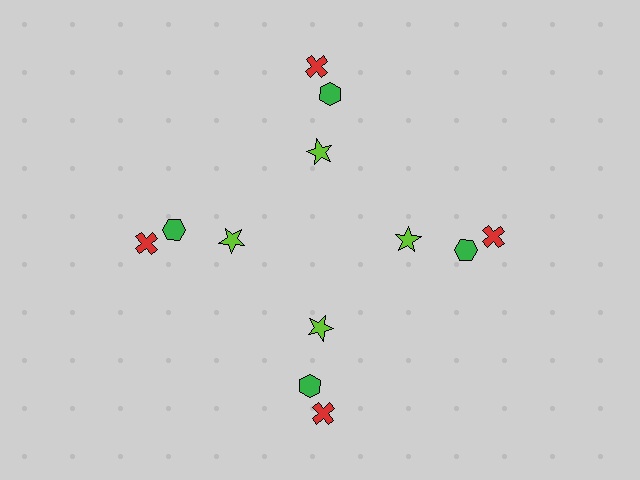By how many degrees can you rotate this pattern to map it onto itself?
The pattern maps onto itself every 90 degrees of rotation.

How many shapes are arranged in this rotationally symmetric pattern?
There are 12 shapes, arranged in 4 groups of 3.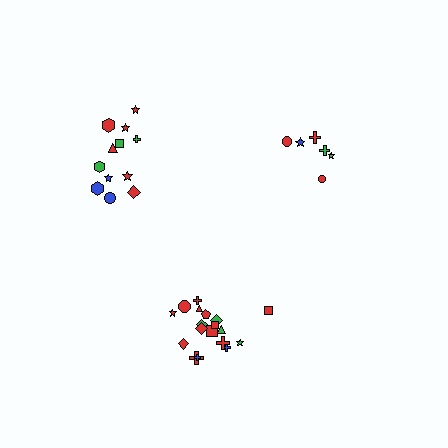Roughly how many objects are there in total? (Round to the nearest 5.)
Roughly 35 objects in total.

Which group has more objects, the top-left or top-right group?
The top-left group.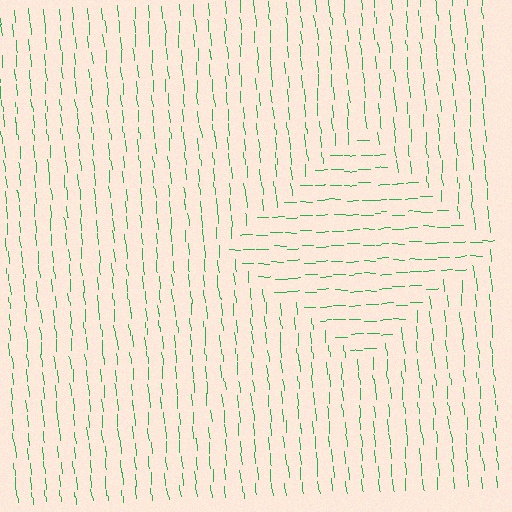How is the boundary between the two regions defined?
The boundary is defined purely by a change in line orientation (approximately 85 degrees difference). All lines are the same color and thickness.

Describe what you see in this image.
The image is filled with small green line segments. A diamond region in the image has lines oriented differently from the surrounding lines, creating a visible texture boundary.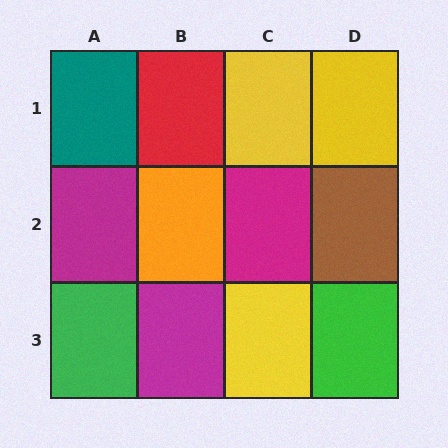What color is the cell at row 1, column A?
Teal.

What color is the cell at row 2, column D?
Brown.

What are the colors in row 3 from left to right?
Green, magenta, yellow, green.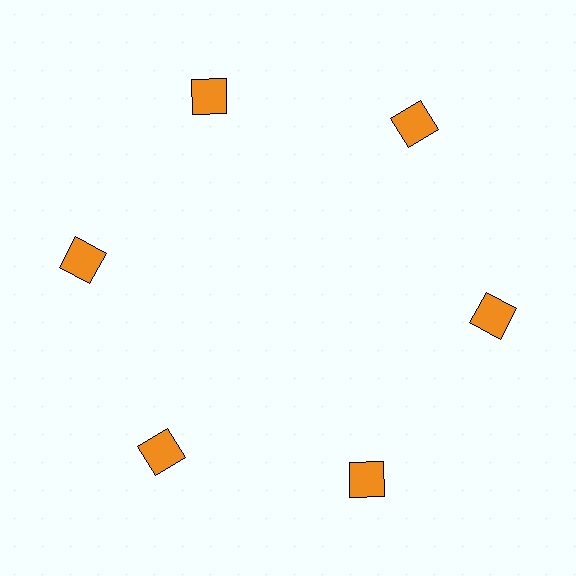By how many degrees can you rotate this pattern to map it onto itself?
The pattern maps onto itself every 60 degrees of rotation.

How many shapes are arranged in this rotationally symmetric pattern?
There are 6 shapes, arranged in 6 groups of 1.